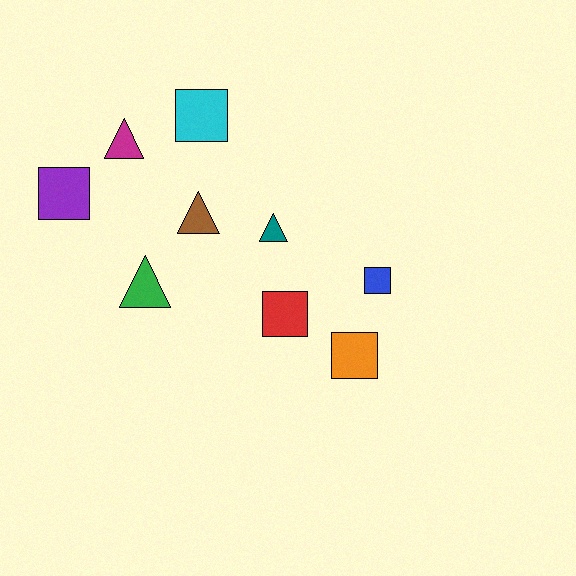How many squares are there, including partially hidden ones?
There are 5 squares.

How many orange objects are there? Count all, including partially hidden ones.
There is 1 orange object.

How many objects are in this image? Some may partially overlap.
There are 9 objects.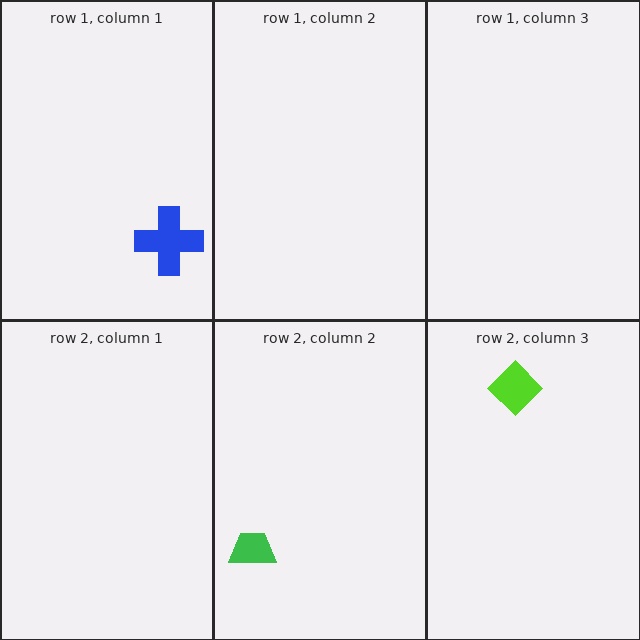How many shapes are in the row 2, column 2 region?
1.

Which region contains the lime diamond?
The row 2, column 3 region.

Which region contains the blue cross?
The row 1, column 1 region.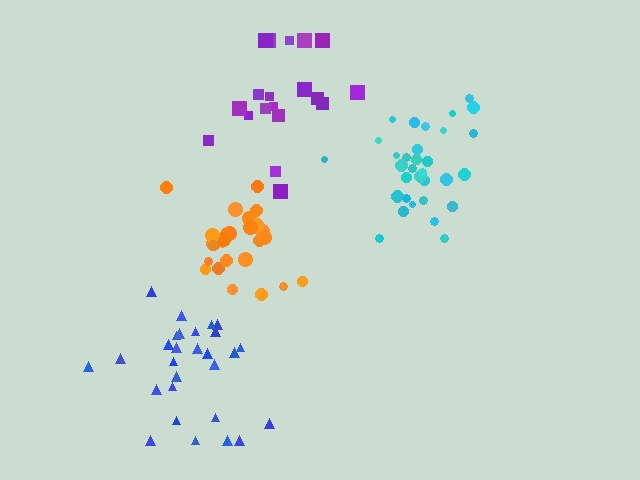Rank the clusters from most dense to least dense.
cyan, orange, blue, purple.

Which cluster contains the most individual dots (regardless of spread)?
Cyan (32).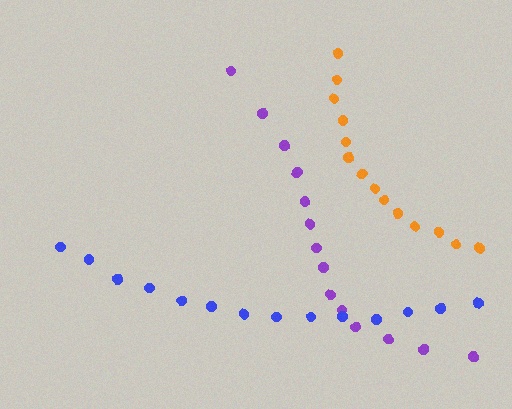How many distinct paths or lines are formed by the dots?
There are 3 distinct paths.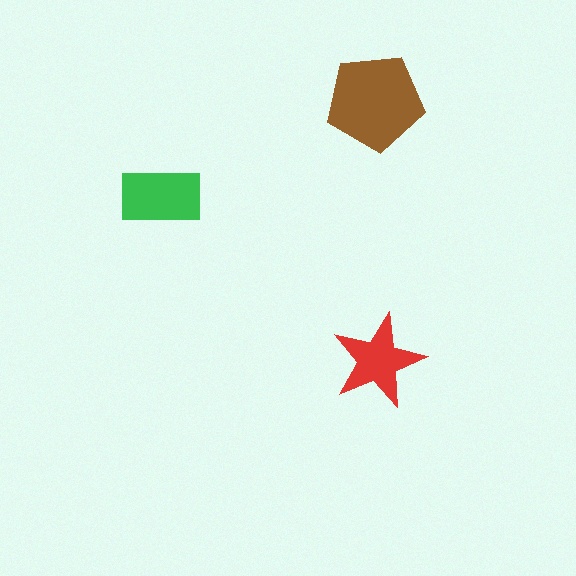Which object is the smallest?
The red star.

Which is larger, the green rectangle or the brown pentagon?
The brown pentagon.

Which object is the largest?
The brown pentagon.